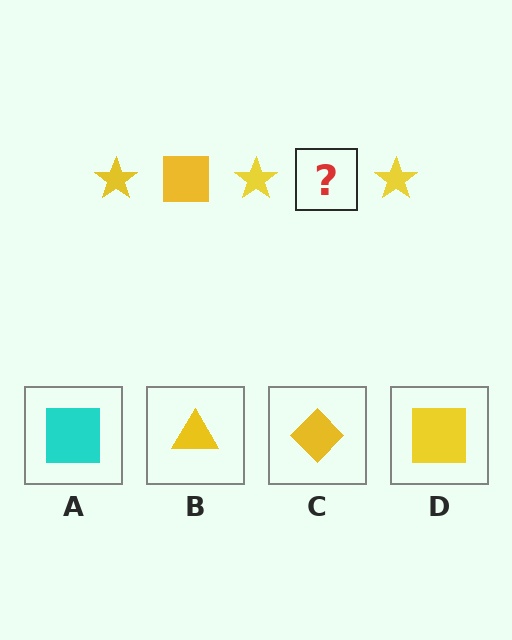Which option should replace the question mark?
Option D.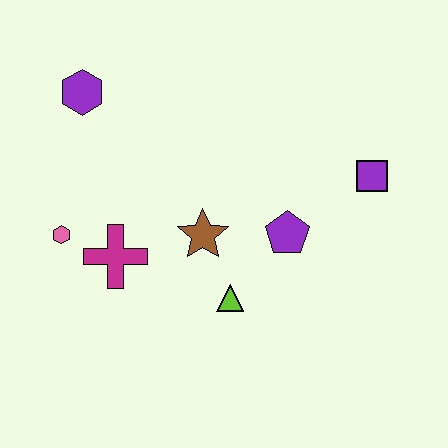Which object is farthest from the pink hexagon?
The purple square is farthest from the pink hexagon.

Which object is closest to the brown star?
The lime triangle is closest to the brown star.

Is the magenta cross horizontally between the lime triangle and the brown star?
No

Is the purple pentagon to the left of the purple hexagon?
No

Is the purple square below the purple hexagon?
Yes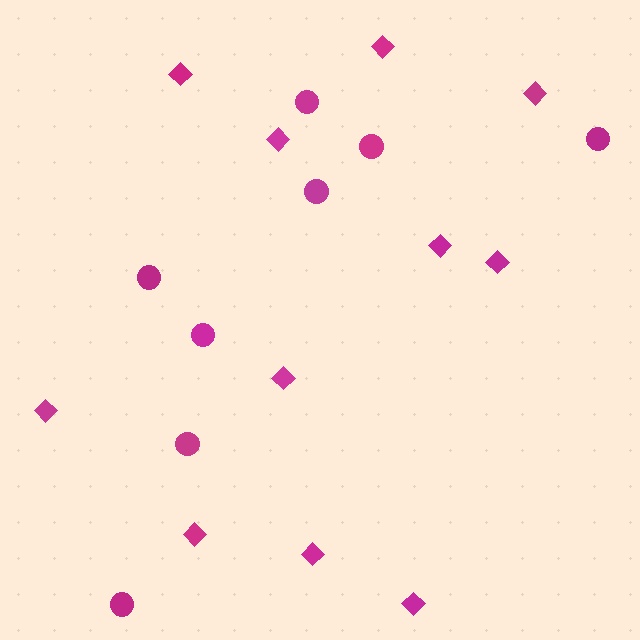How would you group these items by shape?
There are 2 groups: one group of circles (8) and one group of diamonds (11).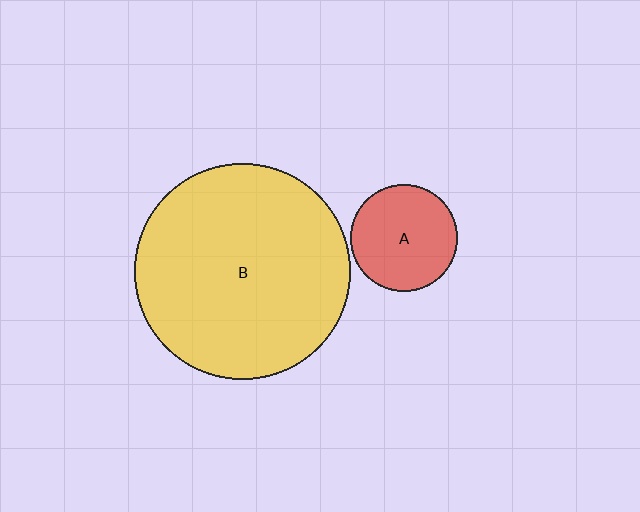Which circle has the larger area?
Circle B (yellow).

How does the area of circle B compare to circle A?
Approximately 4.1 times.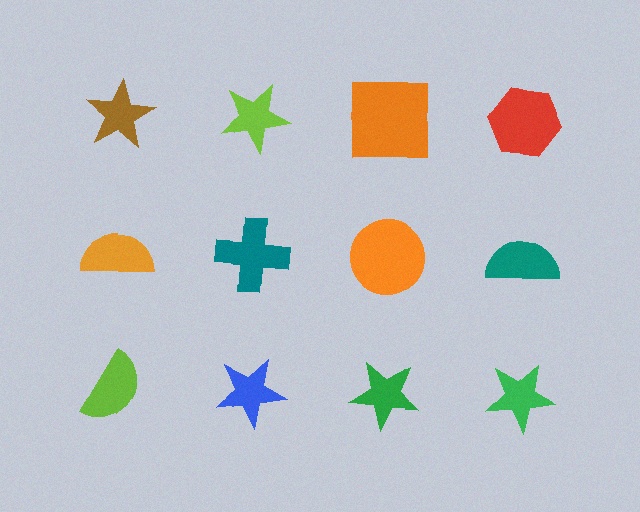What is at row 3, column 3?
A green star.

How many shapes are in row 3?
4 shapes.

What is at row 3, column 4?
A green star.